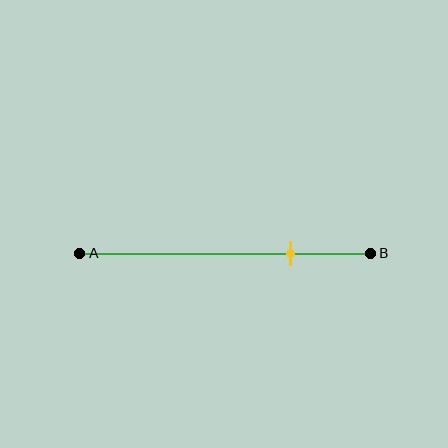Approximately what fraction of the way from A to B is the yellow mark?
The yellow mark is approximately 70% of the way from A to B.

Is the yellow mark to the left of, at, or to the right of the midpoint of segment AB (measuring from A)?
The yellow mark is to the right of the midpoint of segment AB.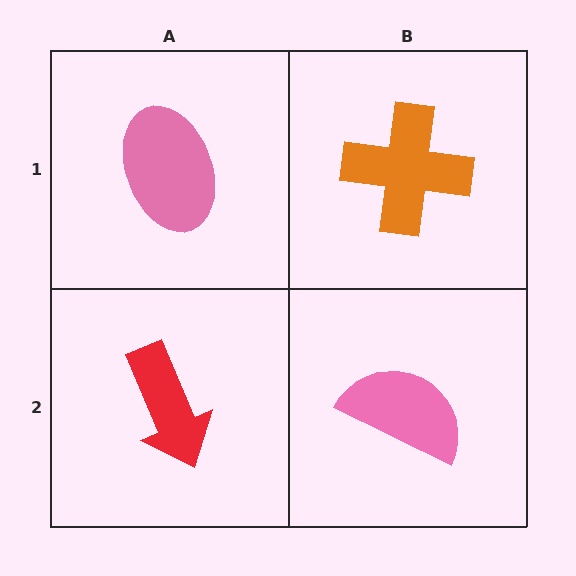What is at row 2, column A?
A red arrow.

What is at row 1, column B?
An orange cross.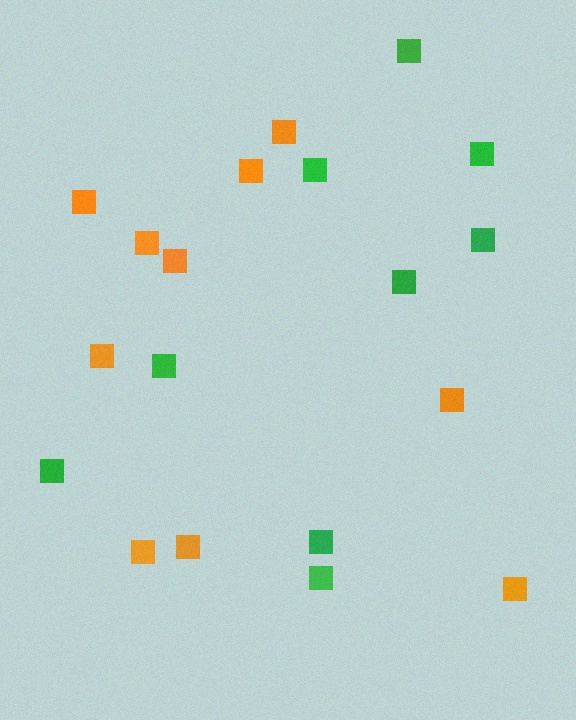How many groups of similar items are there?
There are 2 groups: one group of orange squares (10) and one group of green squares (9).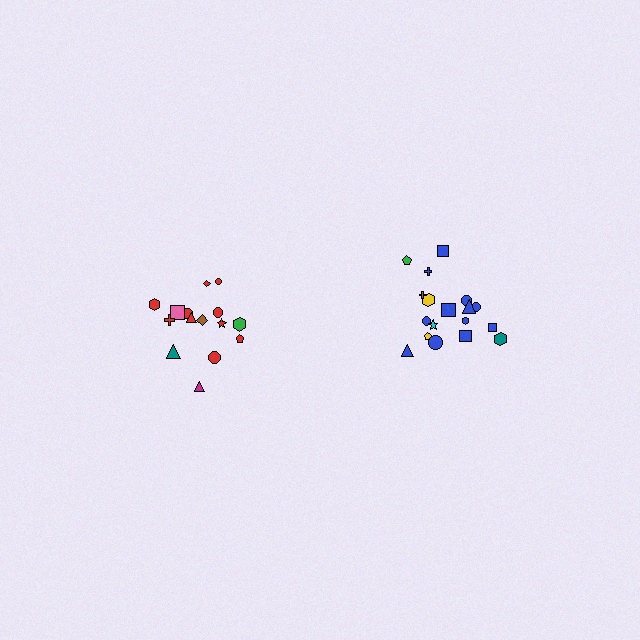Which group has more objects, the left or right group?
The right group.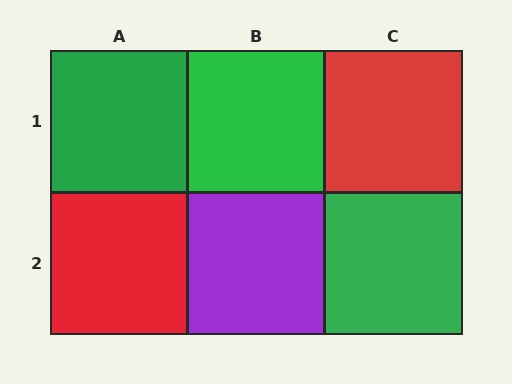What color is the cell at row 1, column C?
Red.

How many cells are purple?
1 cell is purple.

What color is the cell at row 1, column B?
Green.